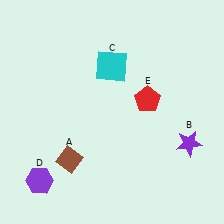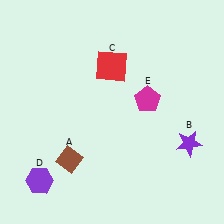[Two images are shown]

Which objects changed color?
C changed from cyan to red. E changed from red to magenta.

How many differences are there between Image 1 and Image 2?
There are 2 differences between the two images.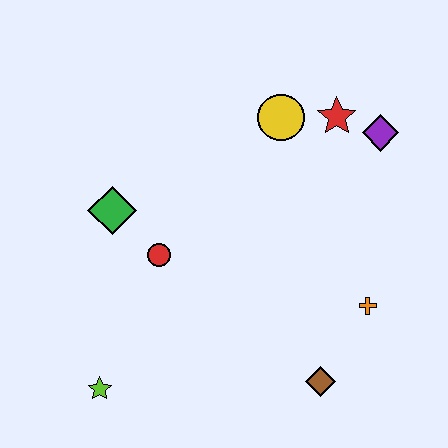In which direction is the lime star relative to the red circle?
The lime star is below the red circle.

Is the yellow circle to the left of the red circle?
No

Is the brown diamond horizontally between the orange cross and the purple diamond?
No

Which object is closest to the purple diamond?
The red star is closest to the purple diamond.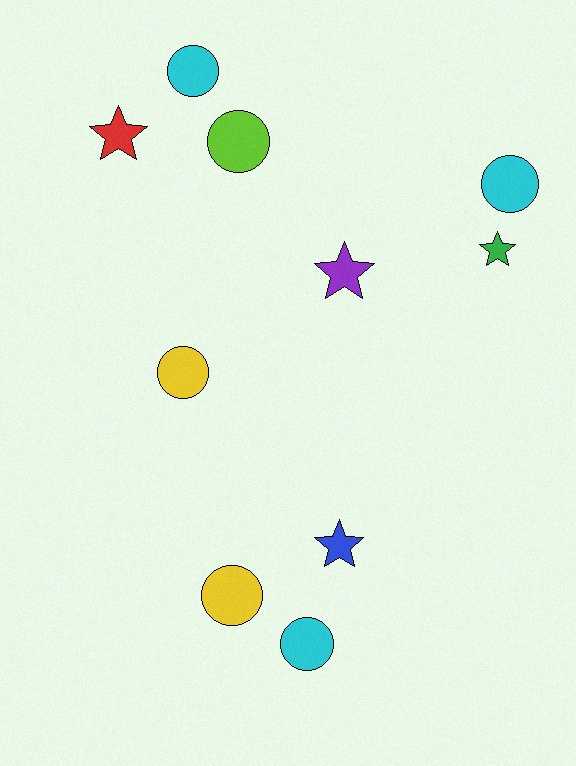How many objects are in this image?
There are 10 objects.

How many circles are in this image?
There are 6 circles.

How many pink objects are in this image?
There are no pink objects.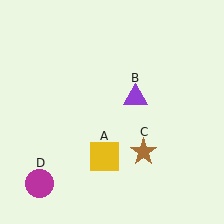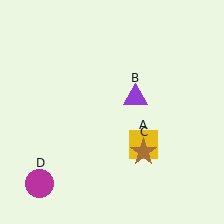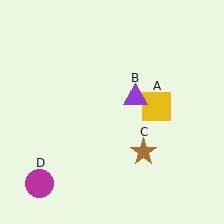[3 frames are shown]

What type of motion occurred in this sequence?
The yellow square (object A) rotated counterclockwise around the center of the scene.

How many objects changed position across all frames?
1 object changed position: yellow square (object A).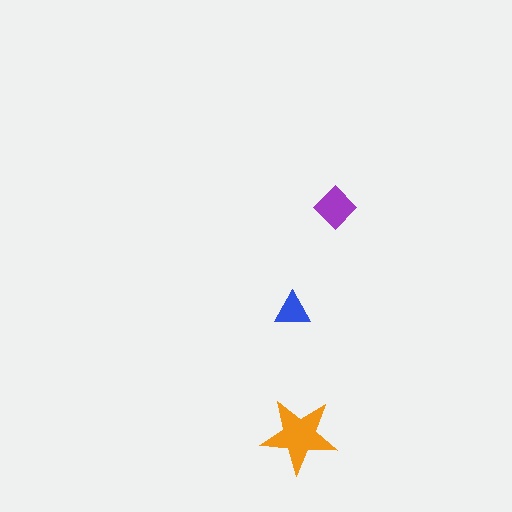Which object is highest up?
The purple diamond is topmost.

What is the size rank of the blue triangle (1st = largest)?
3rd.